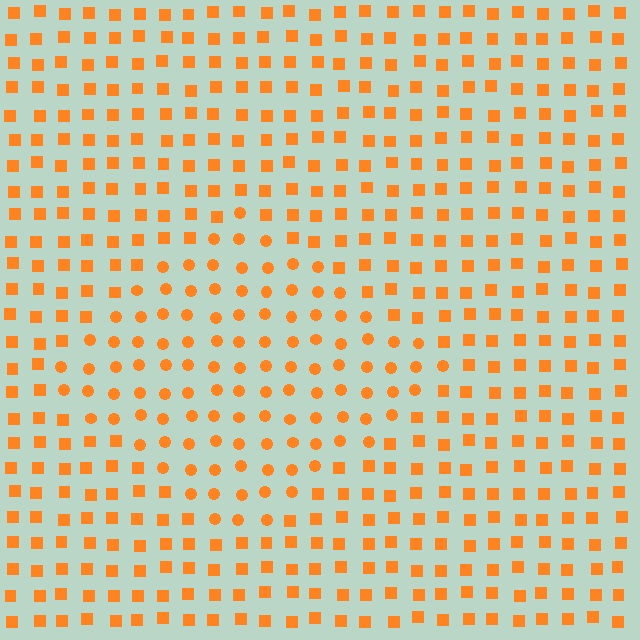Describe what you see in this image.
The image is filled with small orange elements arranged in a uniform grid. A diamond-shaped region contains circles, while the surrounding area contains squares. The boundary is defined purely by the change in element shape.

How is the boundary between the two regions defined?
The boundary is defined by a change in element shape: circles inside vs. squares outside. All elements share the same color and spacing.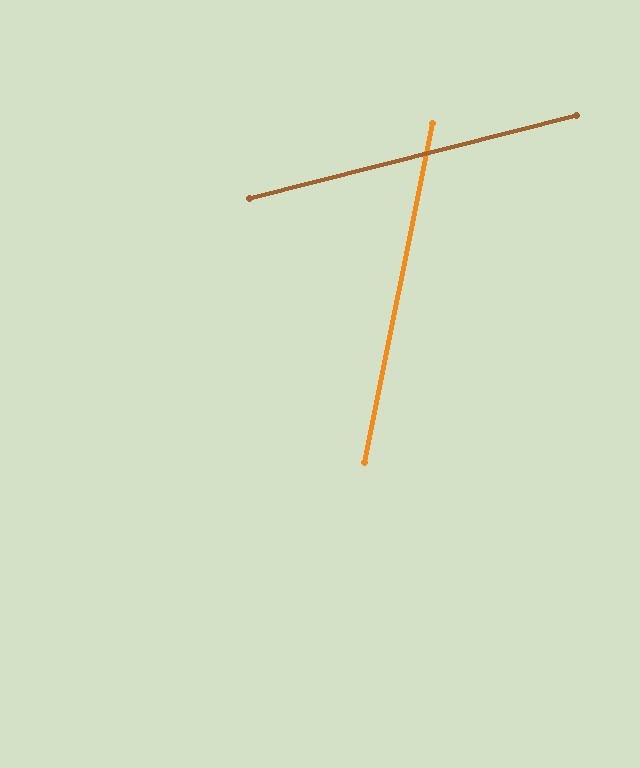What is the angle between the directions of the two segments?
Approximately 65 degrees.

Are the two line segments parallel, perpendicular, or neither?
Neither parallel nor perpendicular — they differ by about 65°.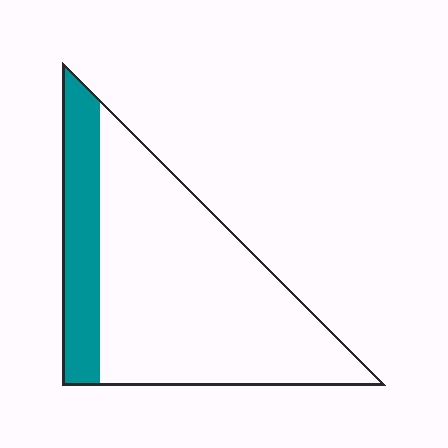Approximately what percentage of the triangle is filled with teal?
Approximately 20%.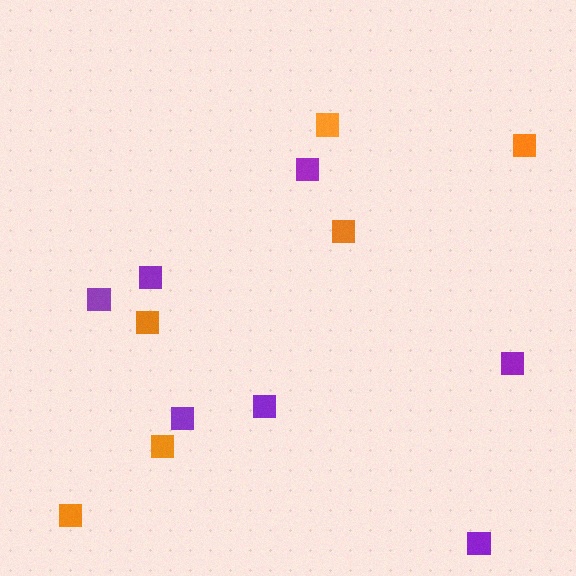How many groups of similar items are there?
There are 2 groups: one group of orange squares (6) and one group of purple squares (7).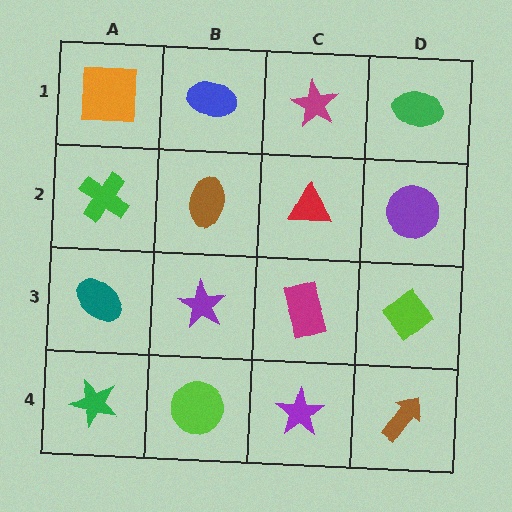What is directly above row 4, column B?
A purple star.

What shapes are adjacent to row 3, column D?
A purple circle (row 2, column D), a brown arrow (row 4, column D), a magenta rectangle (row 3, column C).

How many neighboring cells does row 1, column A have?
2.